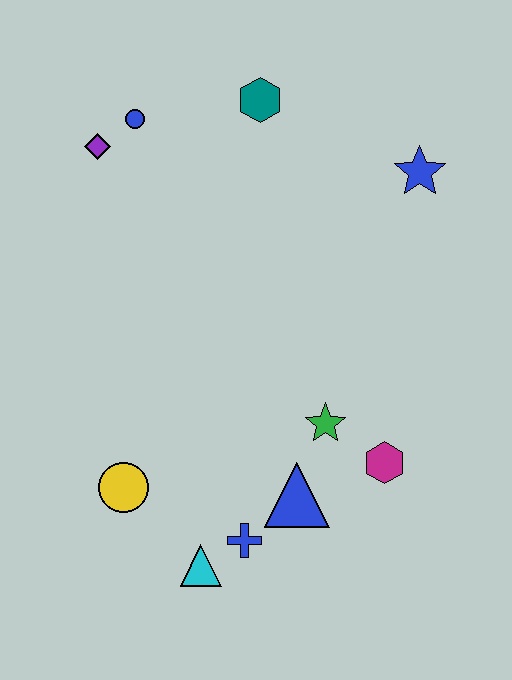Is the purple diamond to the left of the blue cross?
Yes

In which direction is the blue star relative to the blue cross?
The blue star is above the blue cross.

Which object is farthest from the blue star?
The cyan triangle is farthest from the blue star.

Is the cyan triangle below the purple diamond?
Yes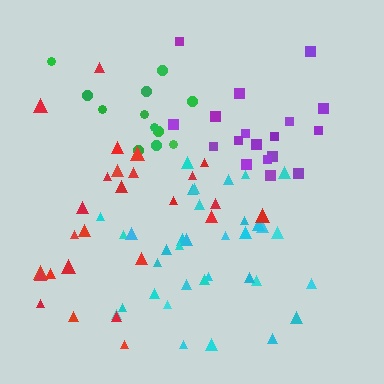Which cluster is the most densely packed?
Cyan.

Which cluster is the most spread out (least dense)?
Red.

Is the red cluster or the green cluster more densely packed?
Green.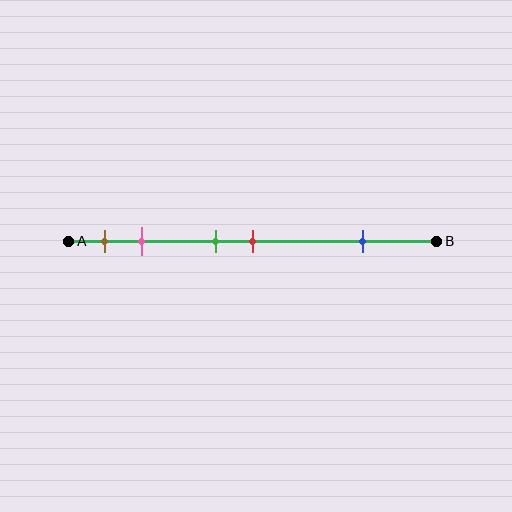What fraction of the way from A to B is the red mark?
The red mark is approximately 50% (0.5) of the way from A to B.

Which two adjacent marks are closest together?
The green and red marks are the closest adjacent pair.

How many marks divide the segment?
There are 5 marks dividing the segment.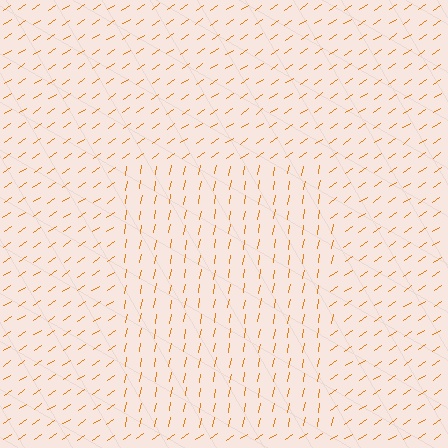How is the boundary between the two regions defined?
The boundary is defined purely by a change in line orientation (approximately 45 degrees difference). All lines are the same color and thickness.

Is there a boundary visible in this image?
Yes, there is a texture boundary formed by a change in line orientation.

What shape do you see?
I see a rectangle.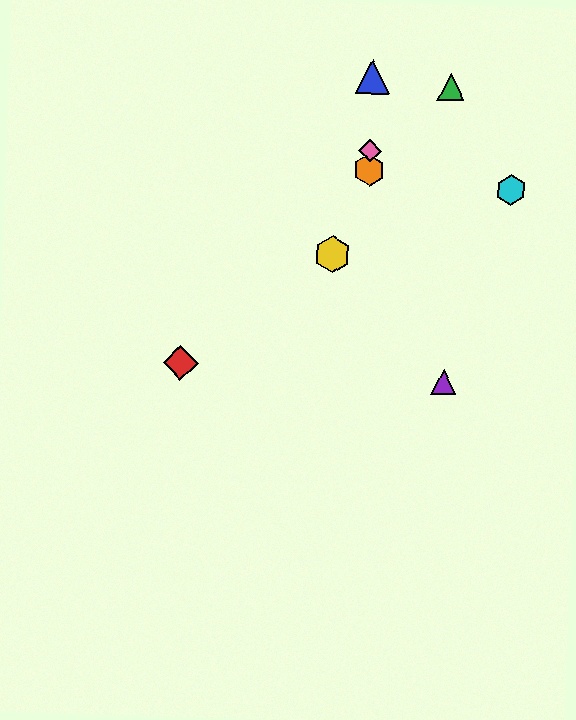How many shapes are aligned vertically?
3 shapes (the blue triangle, the orange hexagon, the pink diamond) are aligned vertically.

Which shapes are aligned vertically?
The blue triangle, the orange hexagon, the pink diamond are aligned vertically.